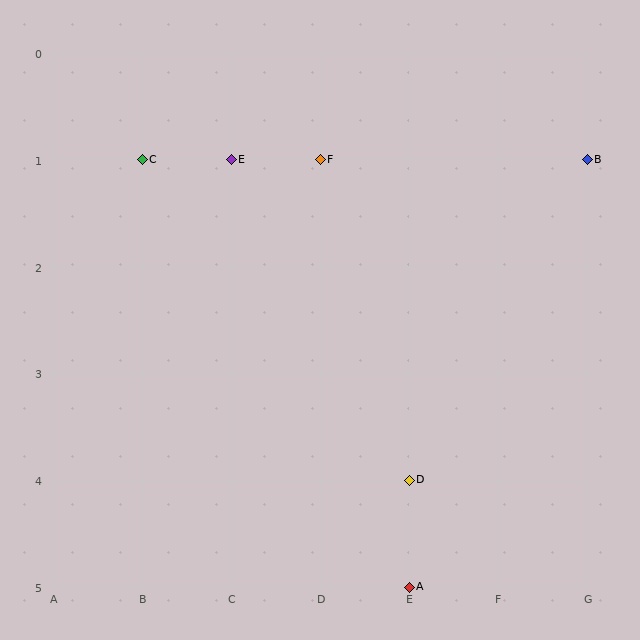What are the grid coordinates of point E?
Point E is at grid coordinates (C, 1).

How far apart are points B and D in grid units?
Points B and D are 2 columns and 3 rows apart (about 3.6 grid units diagonally).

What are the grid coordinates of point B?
Point B is at grid coordinates (G, 1).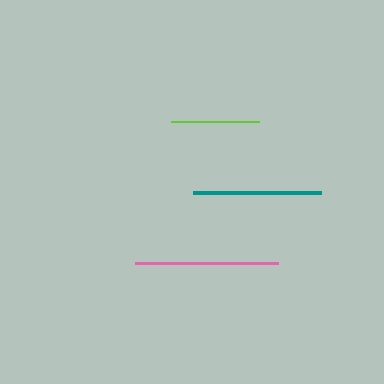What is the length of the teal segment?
The teal segment is approximately 128 pixels long.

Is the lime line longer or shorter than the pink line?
The pink line is longer than the lime line.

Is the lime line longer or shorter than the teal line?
The teal line is longer than the lime line.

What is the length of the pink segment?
The pink segment is approximately 143 pixels long.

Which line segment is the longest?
The pink line is the longest at approximately 143 pixels.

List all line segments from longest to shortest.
From longest to shortest: pink, teal, lime.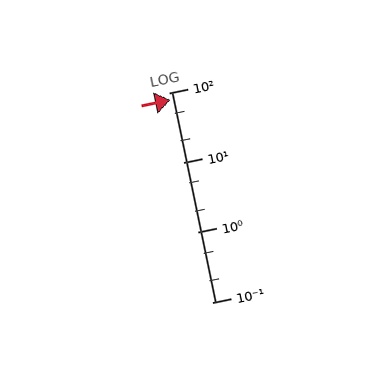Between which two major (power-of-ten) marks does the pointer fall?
The pointer is between 10 and 100.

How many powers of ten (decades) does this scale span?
The scale spans 3 decades, from 0.1 to 100.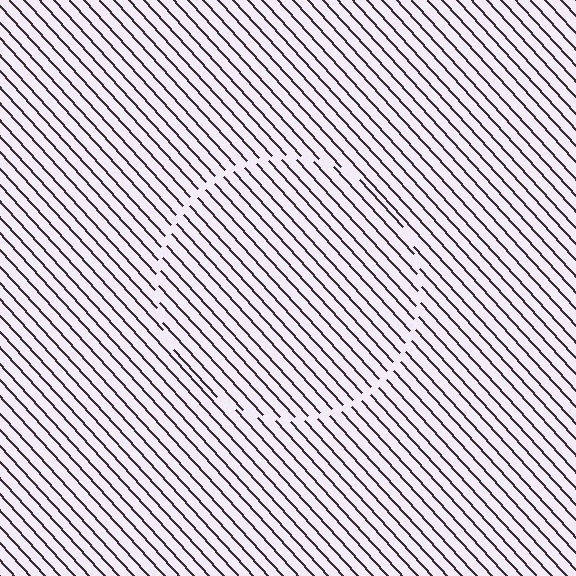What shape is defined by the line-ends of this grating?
An illusory circle. The interior of the shape contains the same grating, shifted by half a period — the contour is defined by the phase discontinuity where line-ends from the inner and outer gratings abut.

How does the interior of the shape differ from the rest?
The interior of the shape contains the same grating, shifted by half a period — the contour is defined by the phase discontinuity where line-ends from the inner and outer gratings abut.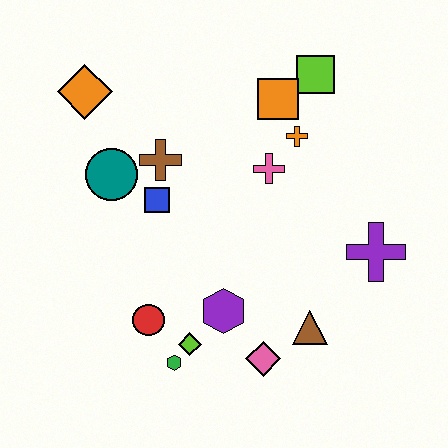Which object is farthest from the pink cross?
The green hexagon is farthest from the pink cross.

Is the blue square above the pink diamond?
Yes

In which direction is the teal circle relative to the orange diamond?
The teal circle is below the orange diamond.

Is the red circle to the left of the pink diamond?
Yes